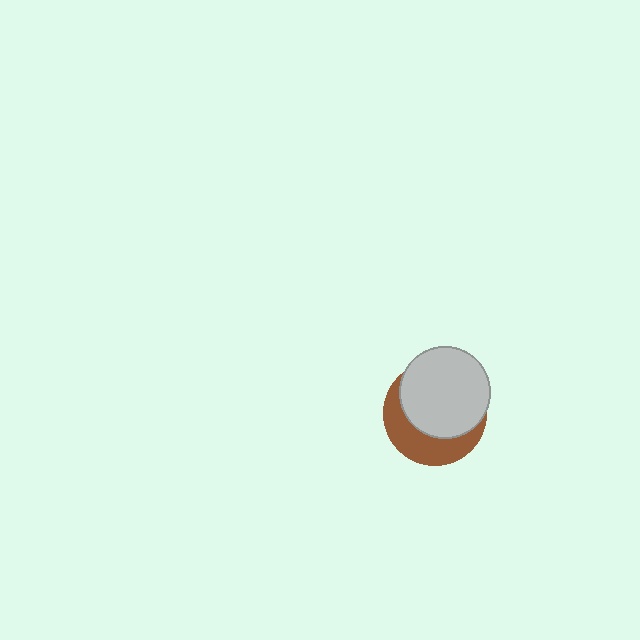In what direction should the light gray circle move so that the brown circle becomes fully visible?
The light gray circle should move toward the upper-right. That is the shortest direction to clear the overlap and leave the brown circle fully visible.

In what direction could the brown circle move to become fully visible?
The brown circle could move toward the lower-left. That would shift it out from behind the light gray circle entirely.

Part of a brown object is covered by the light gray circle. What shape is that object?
It is a circle.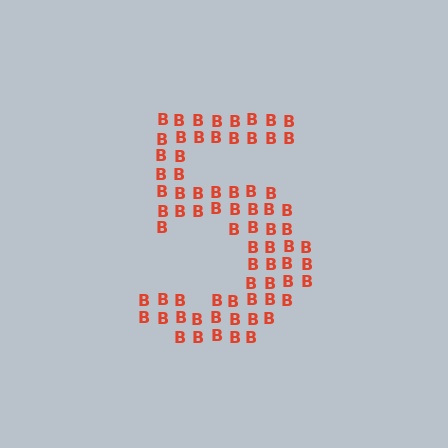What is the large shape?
The large shape is the digit 5.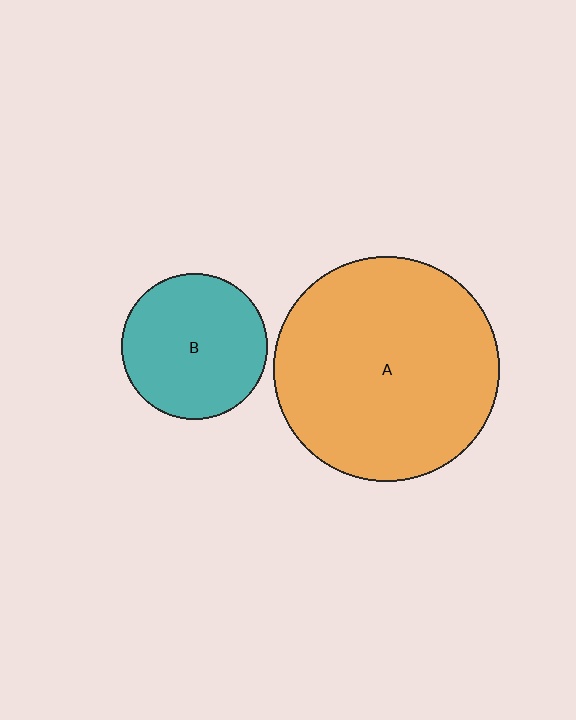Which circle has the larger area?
Circle A (orange).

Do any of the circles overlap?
No, none of the circles overlap.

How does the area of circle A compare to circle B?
Approximately 2.4 times.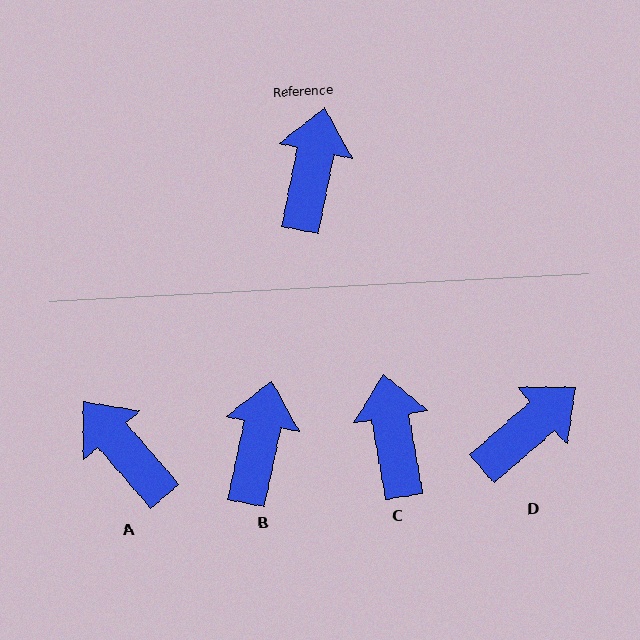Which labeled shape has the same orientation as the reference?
B.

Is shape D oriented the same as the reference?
No, it is off by about 37 degrees.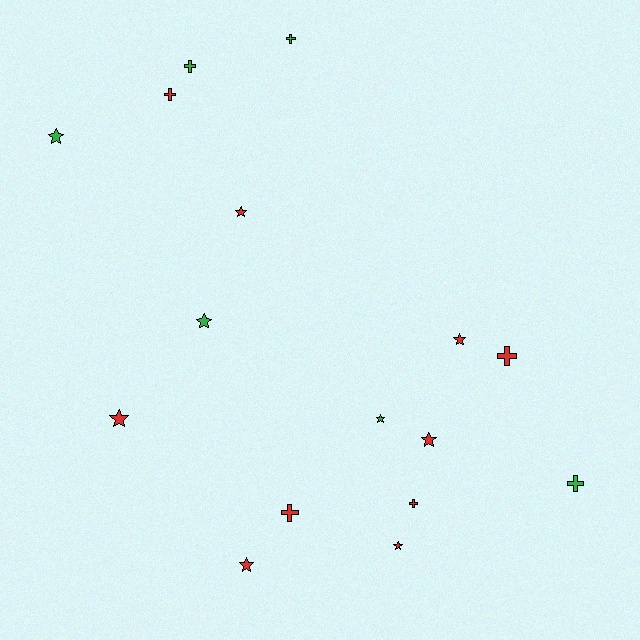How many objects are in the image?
There are 16 objects.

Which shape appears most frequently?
Star, with 9 objects.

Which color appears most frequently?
Red, with 10 objects.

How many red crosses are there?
There are 4 red crosses.